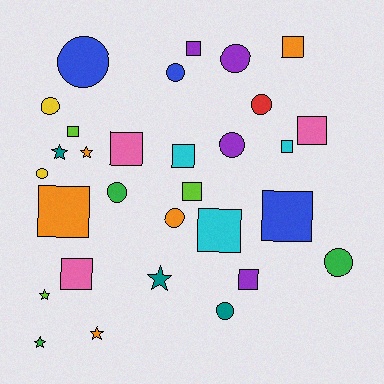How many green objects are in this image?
There are 3 green objects.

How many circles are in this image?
There are 11 circles.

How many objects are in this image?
There are 30 objects.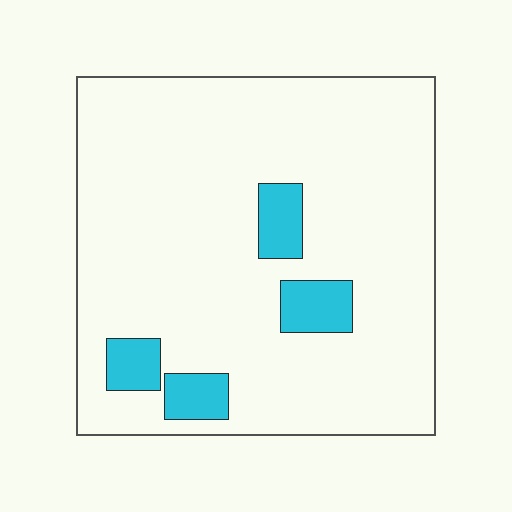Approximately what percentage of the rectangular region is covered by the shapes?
Approximately 10%.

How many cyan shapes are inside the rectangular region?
4.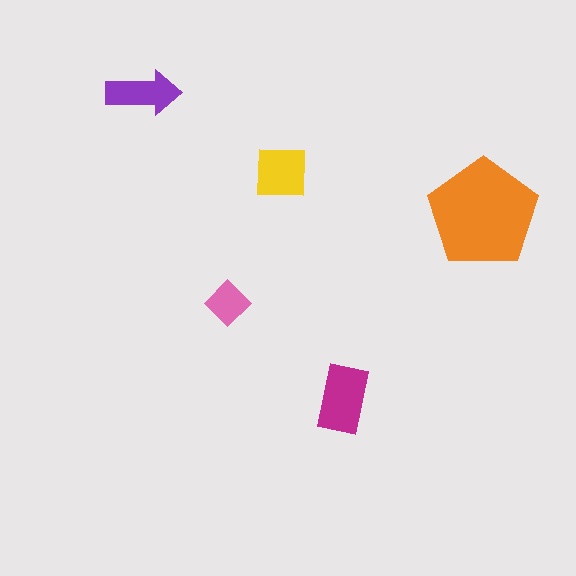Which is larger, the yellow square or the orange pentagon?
The orange pentagon.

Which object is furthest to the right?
The orange pentagon is rightmost.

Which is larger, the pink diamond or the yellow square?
The yellow square.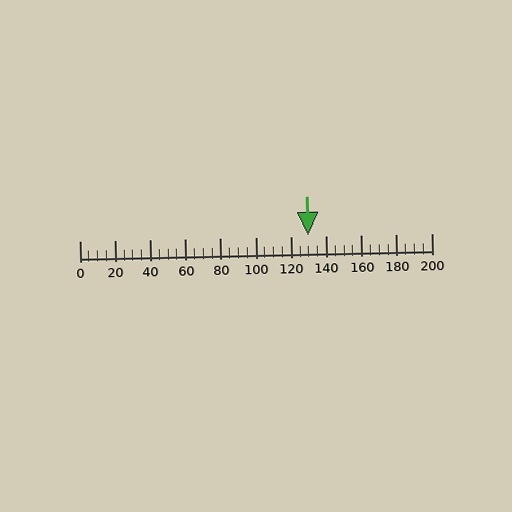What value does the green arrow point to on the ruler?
The green arrow points to approximately 130.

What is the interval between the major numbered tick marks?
The major tick marks are spaced 20 units apart.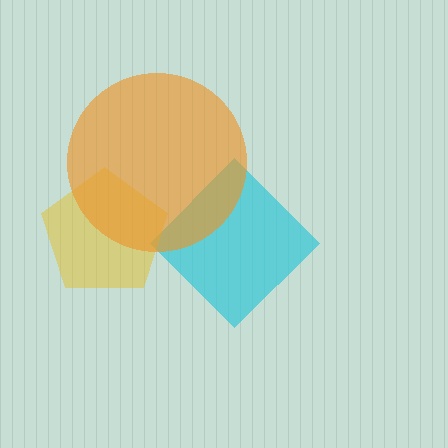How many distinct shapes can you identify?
There are 3 distinct shapes: a cyan diamond, a yellow pentagon, an orange circle.